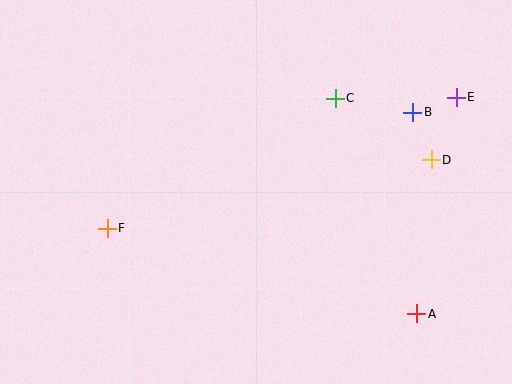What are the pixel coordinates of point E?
Point E is at (456, 97).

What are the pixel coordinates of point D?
Point D is at (431, 160).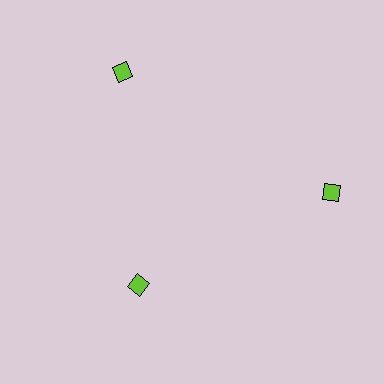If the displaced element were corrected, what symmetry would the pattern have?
It would have 3-fold rotational symmetry — the pattern would map onto itself every 120 degrees.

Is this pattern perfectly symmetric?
No. The 3 lime diamonds are arranged in a ring, but one element near the 7 o'clock position is pulled inward toward the center, breaking the 3-fold rotational symmetry.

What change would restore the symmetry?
The symmetry would be restored by moving it outward, back onto the ring so that all 3 diamonds sit at equal angles and equal distance from the center.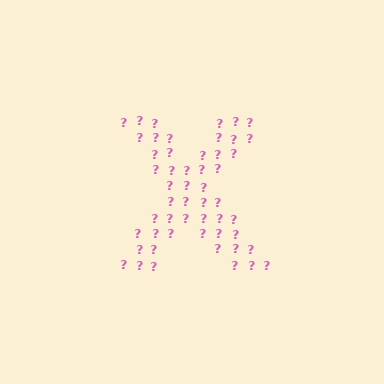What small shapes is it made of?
It is made of small question marks.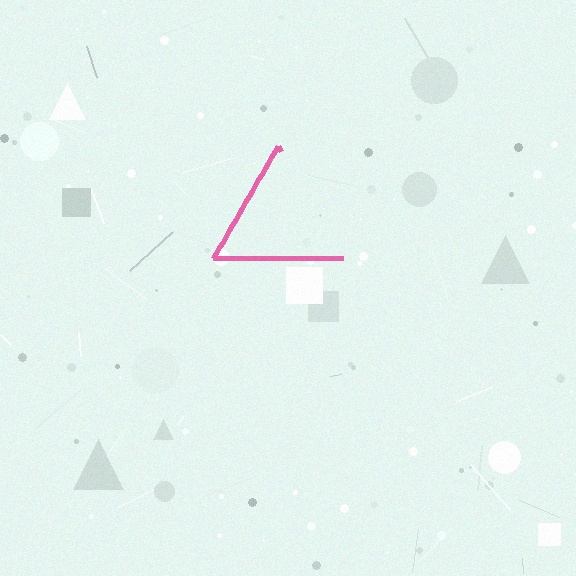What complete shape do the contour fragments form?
The contour fragments form a triangle.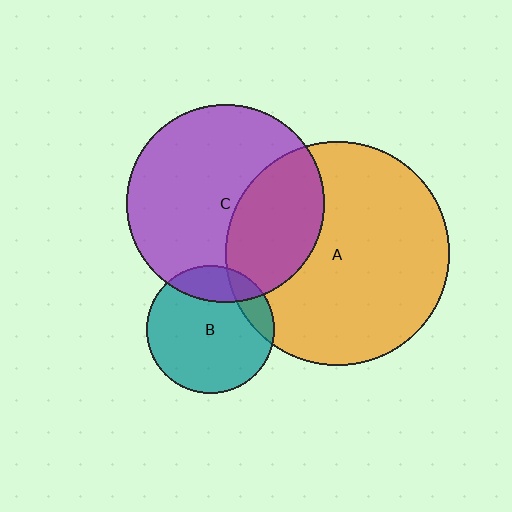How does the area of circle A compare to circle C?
Approximately 1.3 times.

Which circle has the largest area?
Circle A (orange).